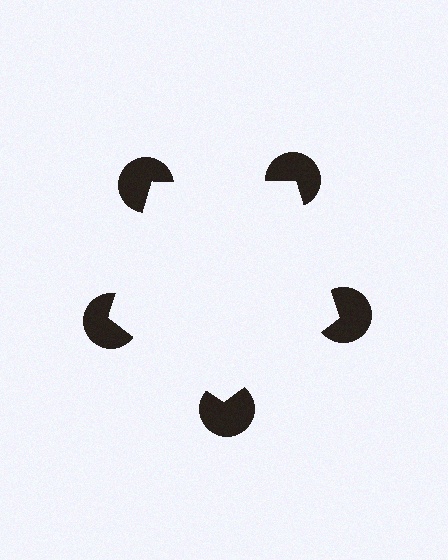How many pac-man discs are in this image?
There are 5 — one at each vertex of the illusory pentagon.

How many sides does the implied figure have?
5 sides.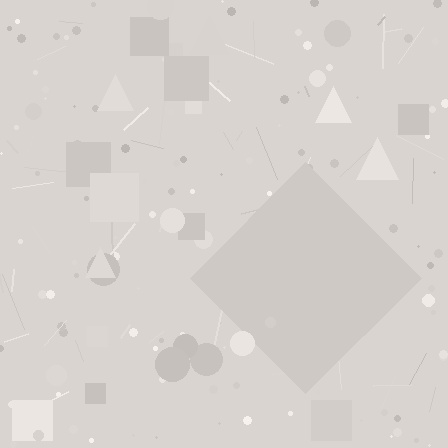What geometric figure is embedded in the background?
A diamond is embedded in the background.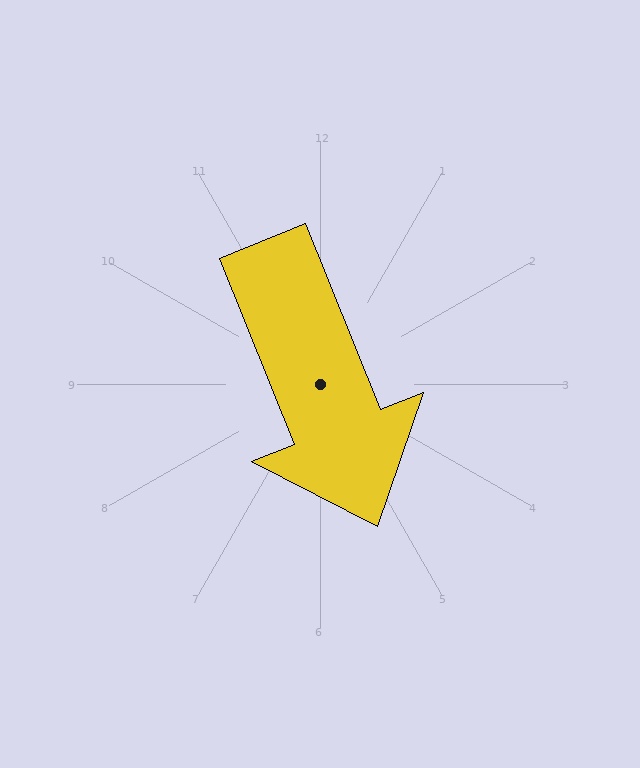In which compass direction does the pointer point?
South.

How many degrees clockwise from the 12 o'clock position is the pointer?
Approximately 158 degrees.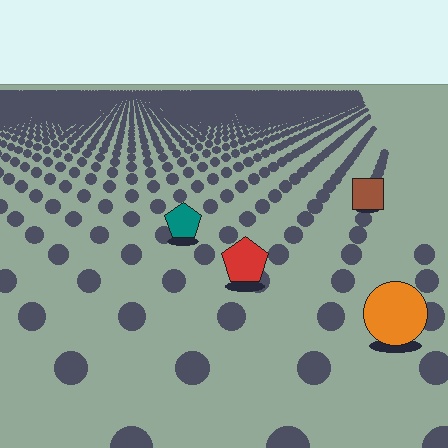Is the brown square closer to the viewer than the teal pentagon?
No. The teal pentagon is closer — you can tell from the texture gradient: the ground texture is coarser near it.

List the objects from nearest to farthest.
From nearest to farthest: the orange circle, the red pentagon, the teal pentagon, the brown square.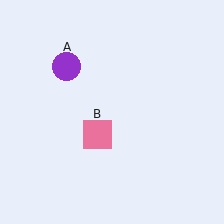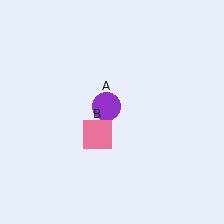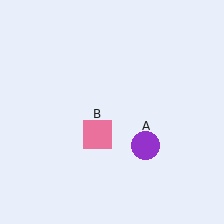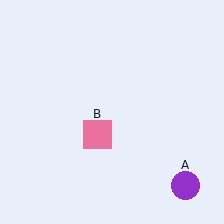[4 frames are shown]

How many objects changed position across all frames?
1 object changed position: purple circle (object A).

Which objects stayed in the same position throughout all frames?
Pink square (object B) remained stationary.